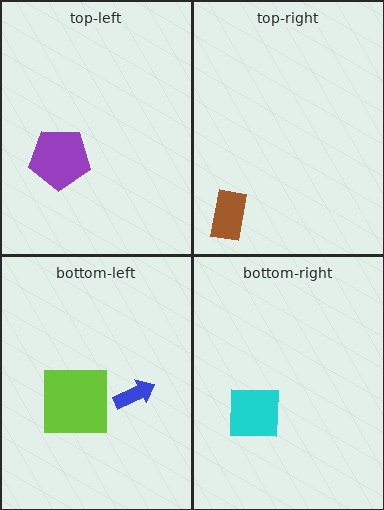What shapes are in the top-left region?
The purple pentagon.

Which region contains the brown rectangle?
The top-right region.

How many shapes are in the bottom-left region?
2.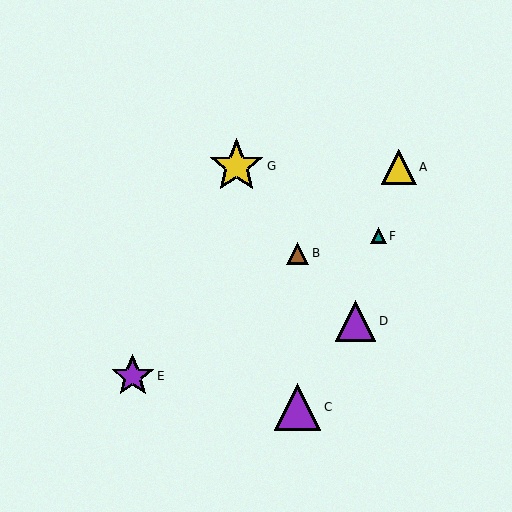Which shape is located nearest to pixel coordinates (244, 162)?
The yellow star (labeled G) at (237, 166) is nearest to that location.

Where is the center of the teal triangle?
The center of the teal triangle is at (379, 236).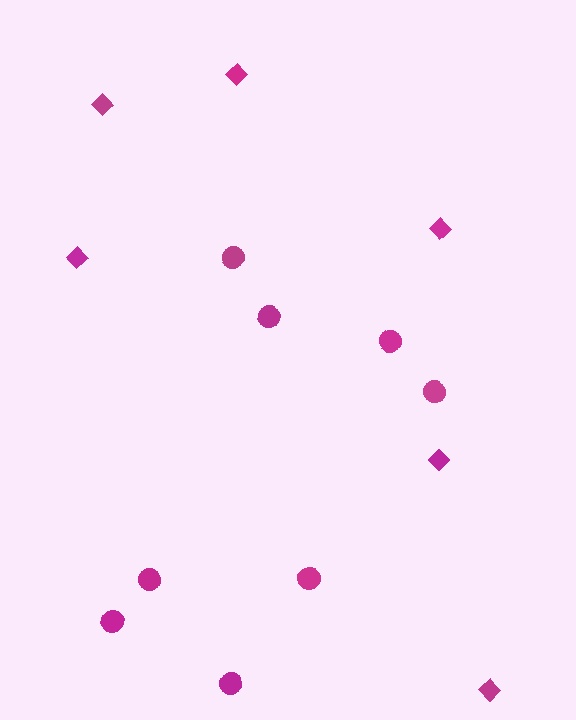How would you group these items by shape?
There are 2 groups: one group of diamonds (6) and one group of circles (8).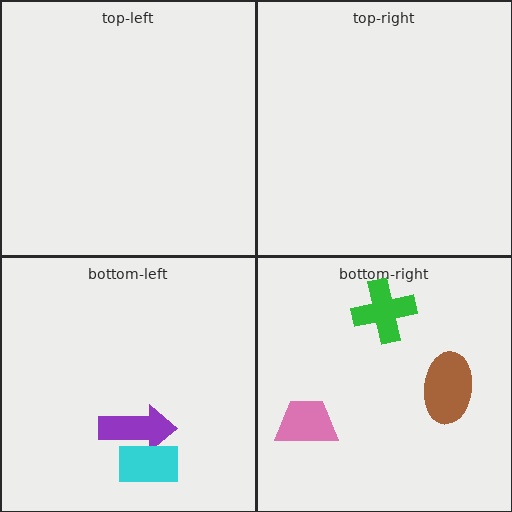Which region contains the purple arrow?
The bottom-left region.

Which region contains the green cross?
The bottom-right region.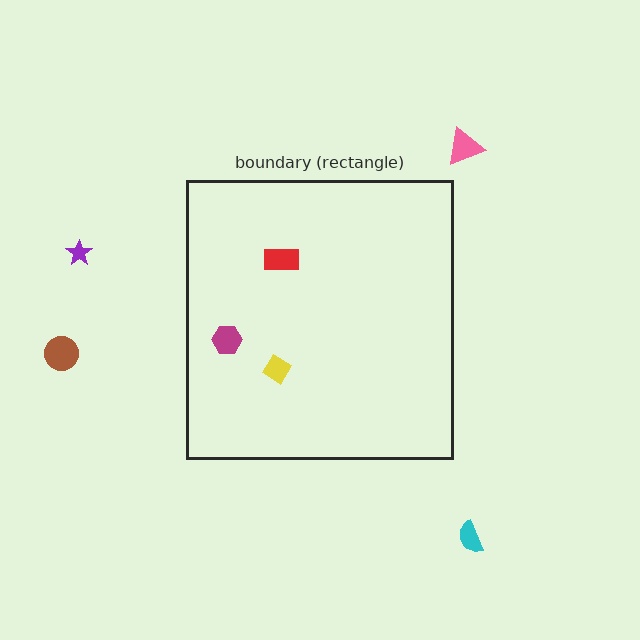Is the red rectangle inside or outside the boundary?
Inside.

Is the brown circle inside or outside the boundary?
Outside.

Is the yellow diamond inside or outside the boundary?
Inside.